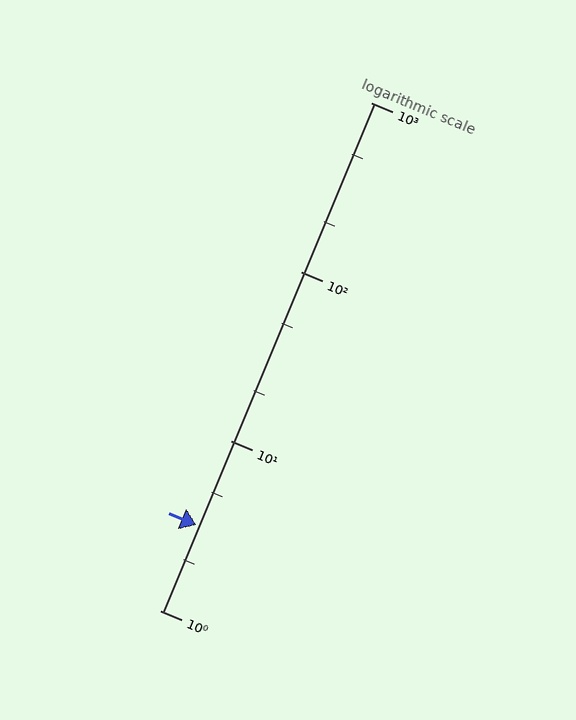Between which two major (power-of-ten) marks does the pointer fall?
The pointer is between 1 and 10.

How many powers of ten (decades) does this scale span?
The scale spans 3 decades, from 1 to 1000.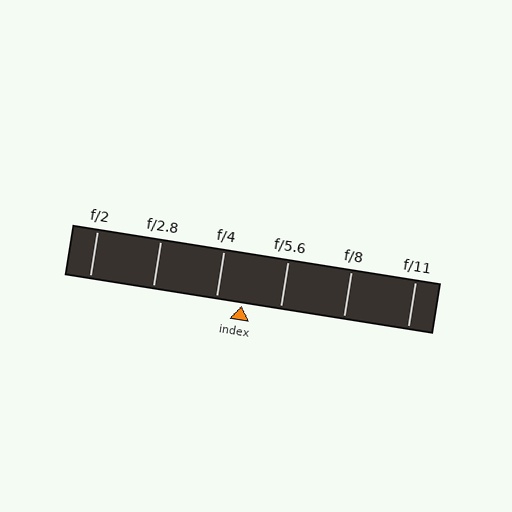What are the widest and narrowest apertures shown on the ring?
The widest aperture shown is f/2 and the narrowest is f/11.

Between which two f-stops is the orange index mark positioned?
The index mark is between f/4 and f/5.6.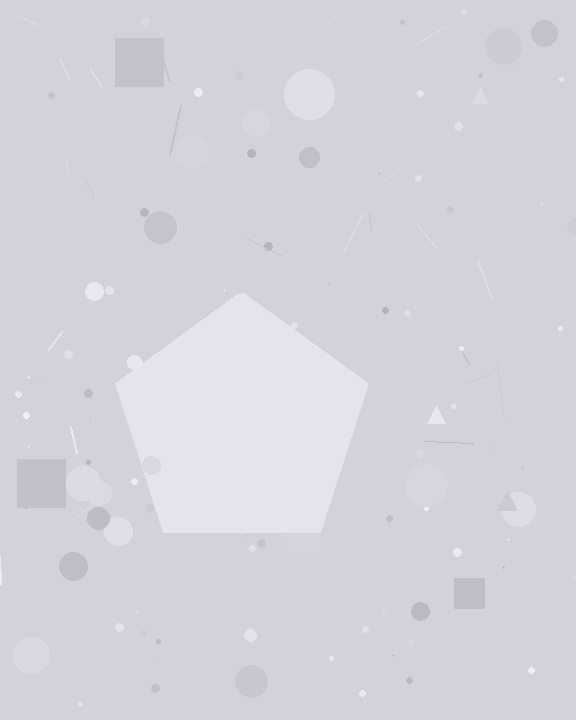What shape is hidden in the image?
A pentagon is hidden in the image.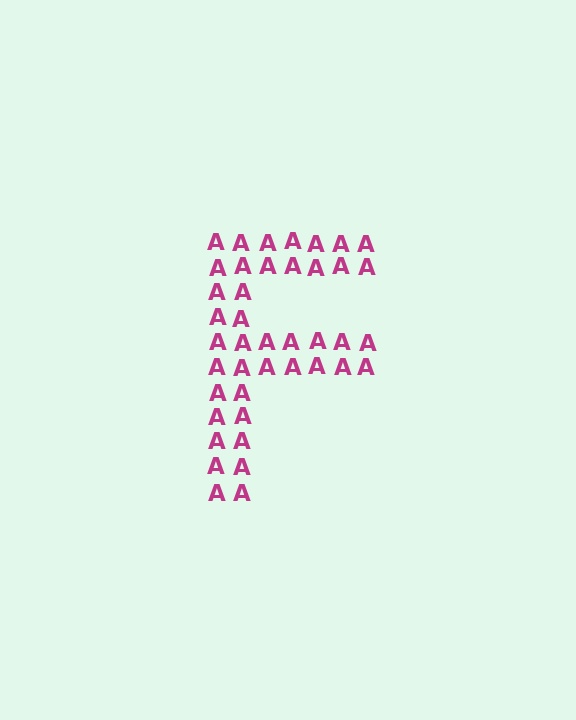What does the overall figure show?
The overall figure shows the letter F.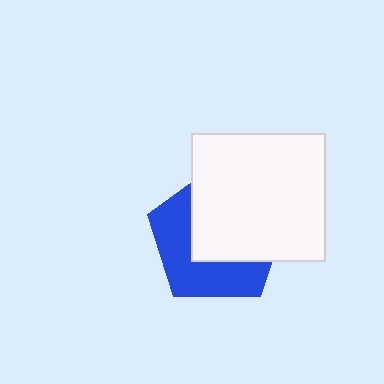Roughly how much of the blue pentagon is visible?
About half of it is visible (roughly 46%).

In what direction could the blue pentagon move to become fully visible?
The blue pentagon could move toward the lower-left. That would shift it out from behind the white rectangle entirely.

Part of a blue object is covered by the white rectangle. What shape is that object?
It is a pentagon.